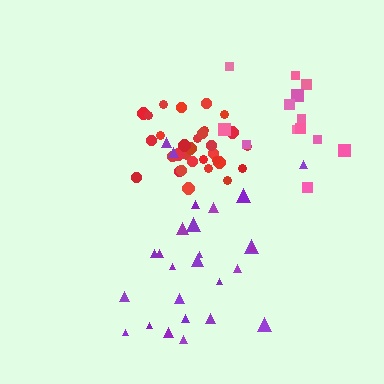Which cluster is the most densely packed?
Red.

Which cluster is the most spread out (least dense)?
Pink.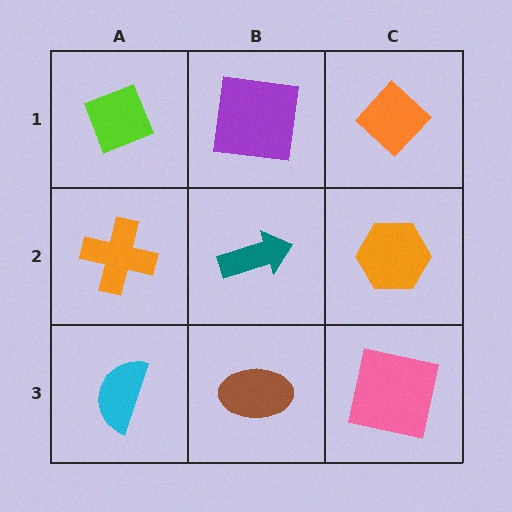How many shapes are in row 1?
3 shapes.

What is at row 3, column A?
A cyan semicircle.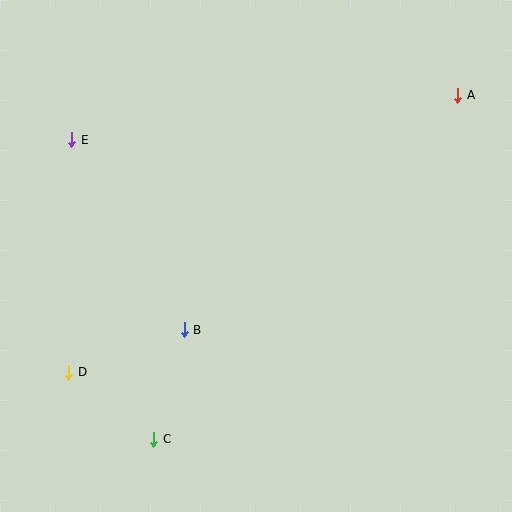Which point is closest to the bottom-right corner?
Point C is closest to the bottom-right corner.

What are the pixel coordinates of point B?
Point B is at (184, 330).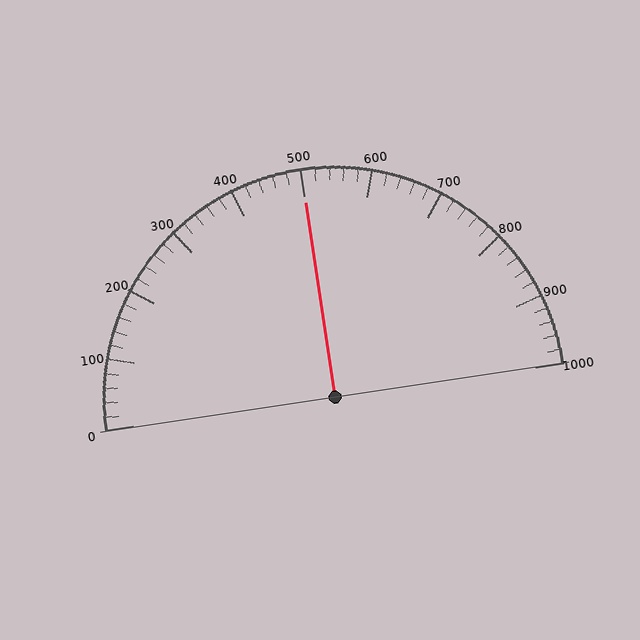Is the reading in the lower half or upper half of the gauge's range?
The reading is in the upper half of the range (0 to 1000).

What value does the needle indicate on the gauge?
The needle indicates approximately 500.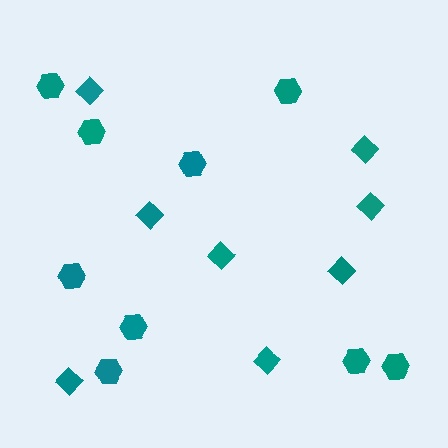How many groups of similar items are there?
There are 2 groups: one group of hexagons (9) and one group of diamonds (8).